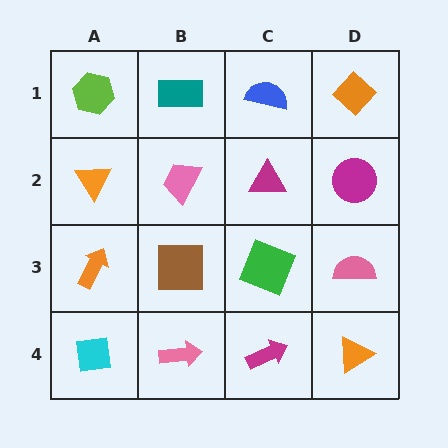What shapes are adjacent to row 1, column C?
A magenta triangle (row 2, column C), a teal rectangle (row 1, column B), an orange diamond (row 1, column D).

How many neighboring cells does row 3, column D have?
3.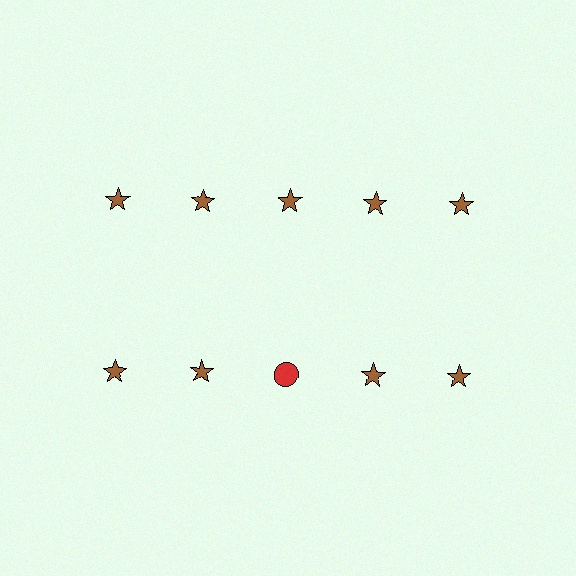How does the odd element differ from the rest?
It differs in both color (red instead of brown) and shape (circle instead of star).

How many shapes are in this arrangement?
There are 10 shapes arranged in a grid pattern.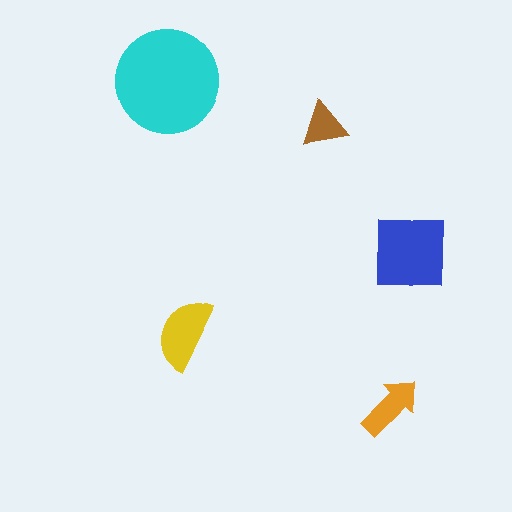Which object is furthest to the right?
The blue square is rightmost.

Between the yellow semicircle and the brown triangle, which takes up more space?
The yellow semicircle.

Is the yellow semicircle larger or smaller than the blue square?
Smaller.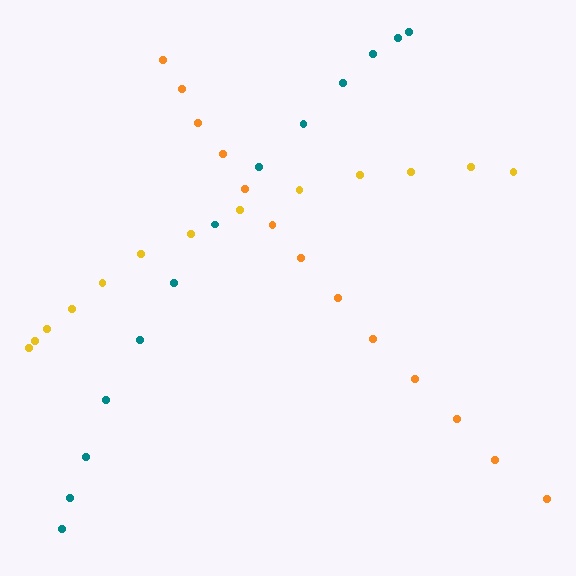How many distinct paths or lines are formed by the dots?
There are 3 distinct paths.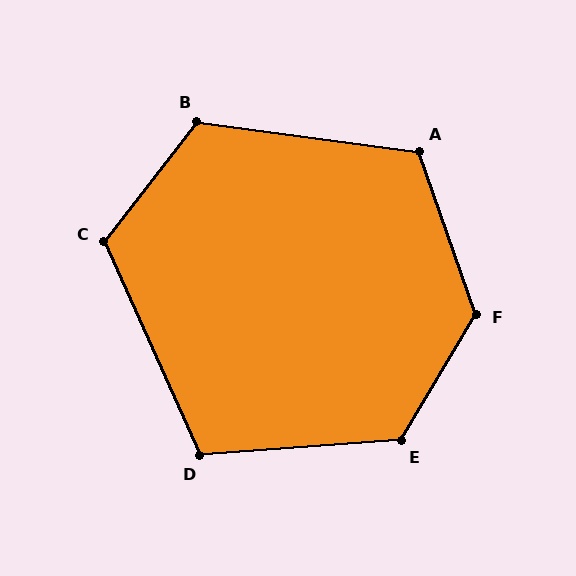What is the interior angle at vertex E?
Approximately 125 degrees (obtuse).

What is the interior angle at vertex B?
Approximately 120 degrees (obtuse).